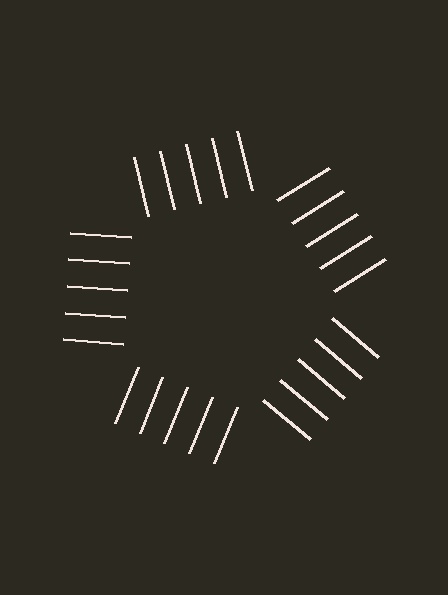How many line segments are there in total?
25 — 5 along each of the 5 edges.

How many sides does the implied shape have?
5 sides — the line-ends trace a pentagon.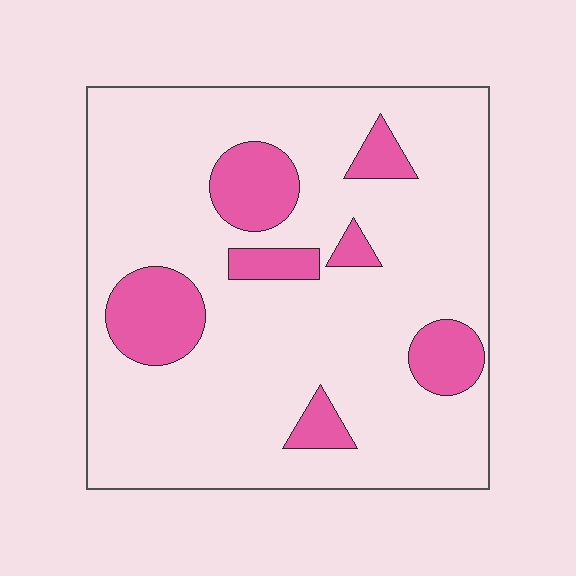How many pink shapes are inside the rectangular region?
7.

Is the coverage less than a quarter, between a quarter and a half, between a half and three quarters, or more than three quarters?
Less than a quarter.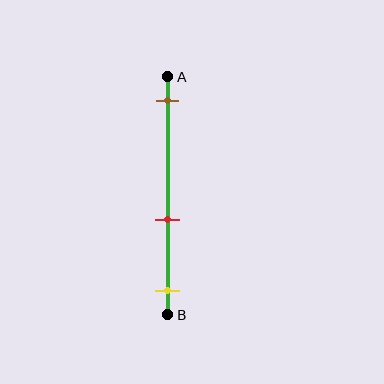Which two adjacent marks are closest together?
The red and yellow marks are the closest adjacent pair.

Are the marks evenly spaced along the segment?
No, the marks are not evenly spaced.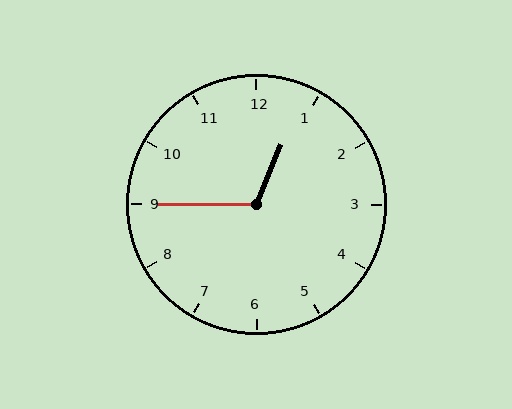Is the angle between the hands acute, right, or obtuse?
It is obtuse.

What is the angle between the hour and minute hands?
Approximately 112 degrees.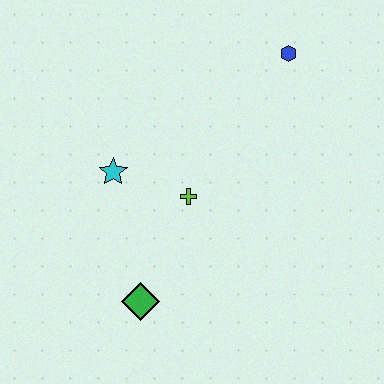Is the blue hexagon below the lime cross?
No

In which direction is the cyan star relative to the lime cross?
The cyan star is to the left of the lime cross.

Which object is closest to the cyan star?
The lime cross is closest to the cyan star.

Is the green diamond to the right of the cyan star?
Yes